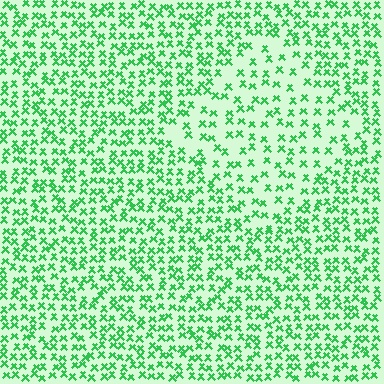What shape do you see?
I see a diamond.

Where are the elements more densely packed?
The elements are more densely packed outside the diamond boundary.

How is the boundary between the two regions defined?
The boundary is defined by a change in element density (approximately 1.8x ratio). All elements are the same color, size, and shape.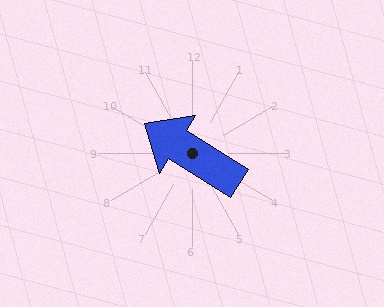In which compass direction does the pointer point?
Northwest.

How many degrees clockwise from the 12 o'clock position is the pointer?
Approximately 302 degrees.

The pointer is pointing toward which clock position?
Roughly 10 o'clock.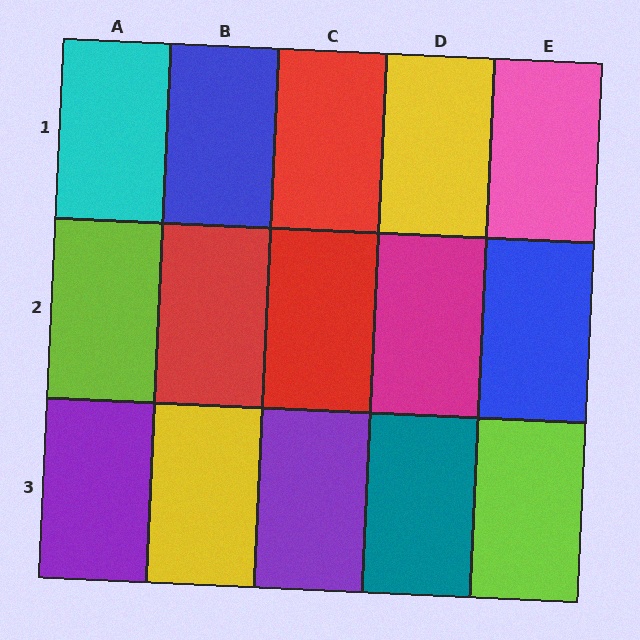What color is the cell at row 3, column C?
Purple.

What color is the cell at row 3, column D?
Teal.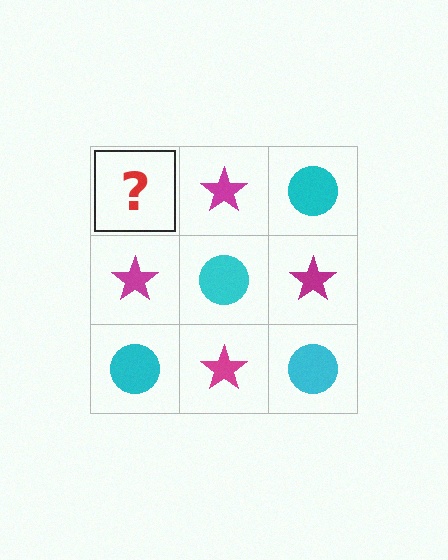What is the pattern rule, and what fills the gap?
The rule is that it alternates cyan circle and magenta star in a checkerboard pattern. The gap should be filled with a cyan circle.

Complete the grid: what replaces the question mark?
The question mark should be replaced with a cyan circle.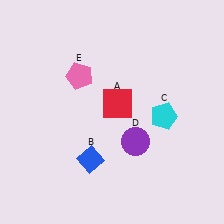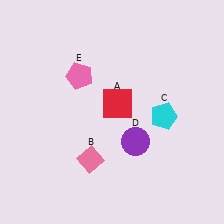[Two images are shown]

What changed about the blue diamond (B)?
In Image 1, B is blue. In Image 2, it changed to pink.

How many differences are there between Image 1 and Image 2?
There is 1 difference between the two images.